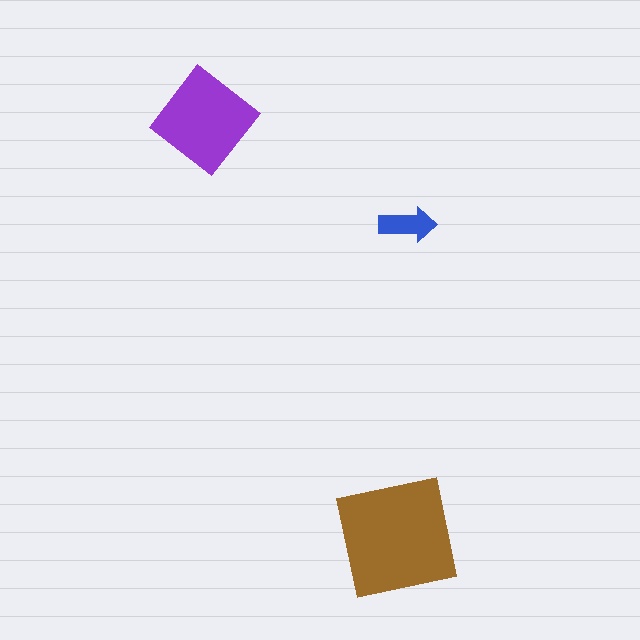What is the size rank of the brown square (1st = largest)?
1st.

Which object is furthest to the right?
The blue arrow is rightmost.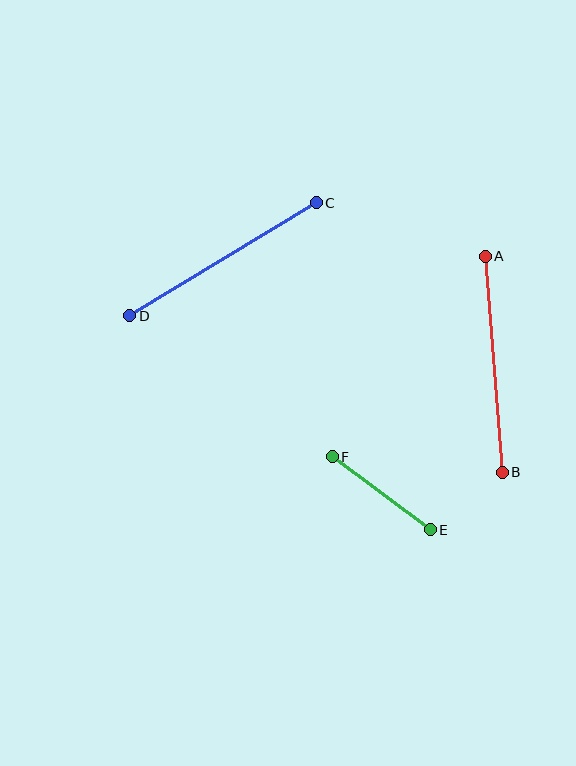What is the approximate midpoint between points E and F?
The midpoint is at approximately (381, 493) pixels.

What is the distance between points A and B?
The distance is approximately 217 pixels.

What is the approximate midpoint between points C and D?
The midpoint is at approximately (223, 259) pixels.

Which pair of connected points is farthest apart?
Points C and D are farthest apart.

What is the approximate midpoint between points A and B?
The midpoint is at approximately (494, 364) pixels.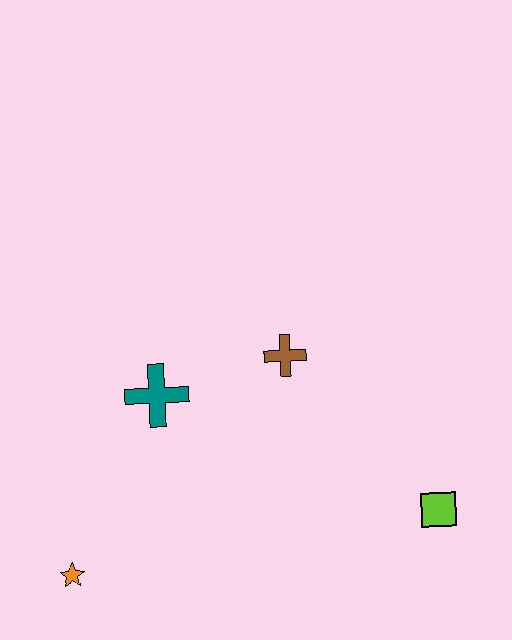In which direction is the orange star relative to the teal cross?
The orange star is below the teal cross.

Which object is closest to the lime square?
The brown cross is closest to the lime square.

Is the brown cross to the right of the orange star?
Yes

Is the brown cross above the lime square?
Yes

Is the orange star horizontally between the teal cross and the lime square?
No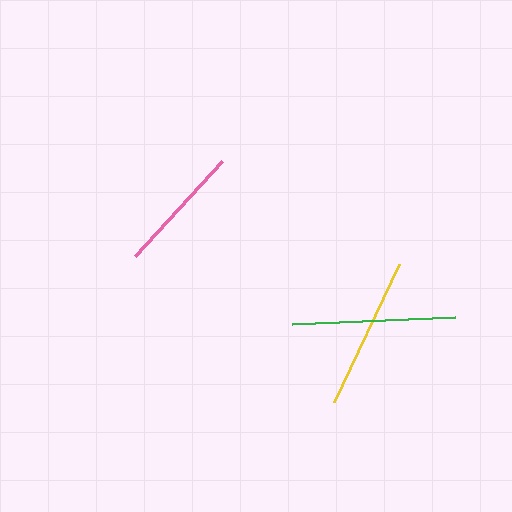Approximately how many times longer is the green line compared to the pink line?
The green line is approximately 1.3 times the length of the pink line.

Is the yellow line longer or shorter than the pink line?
The yellow line is longer than the pink line.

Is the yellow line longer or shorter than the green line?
The green line is longer than the yellow line.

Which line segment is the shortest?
The pink line is the shortest at approximately 129 pixels.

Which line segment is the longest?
The green line is the longest at approximately 164 pixels.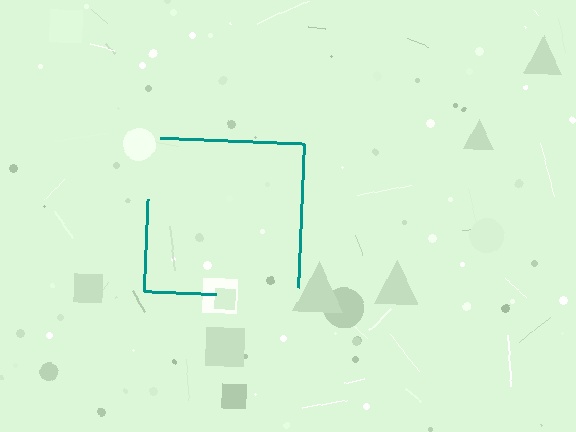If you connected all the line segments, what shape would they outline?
They would outline a square.